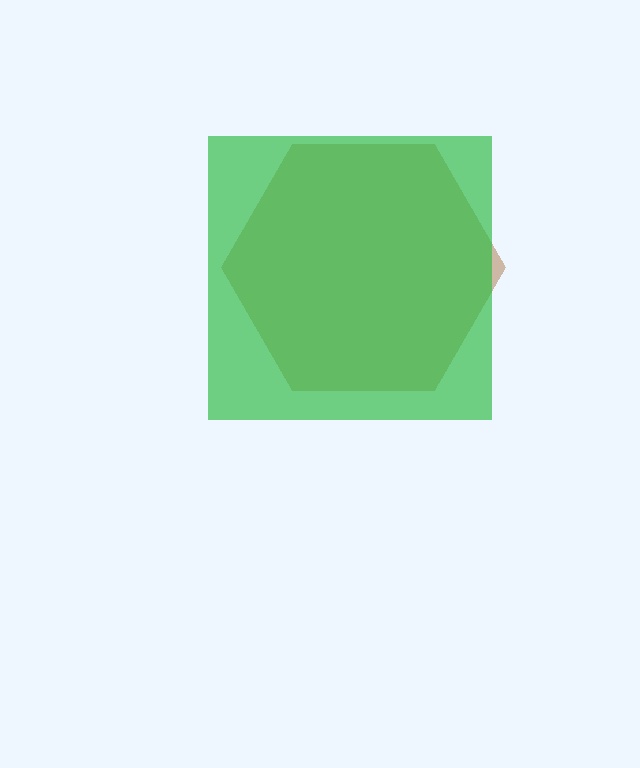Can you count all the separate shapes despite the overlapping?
Yes, there are 2 separate shapes.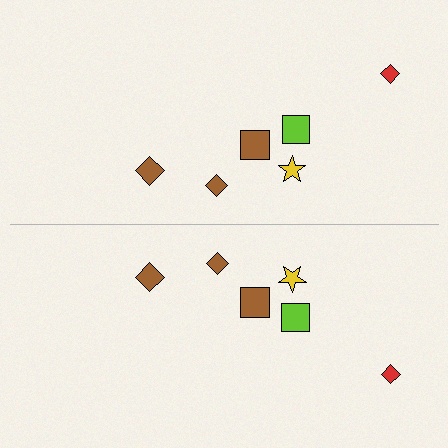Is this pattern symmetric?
Yes, this pattern has bilateral (reflection) symmetry.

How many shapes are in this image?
There are 12 shapes in this image.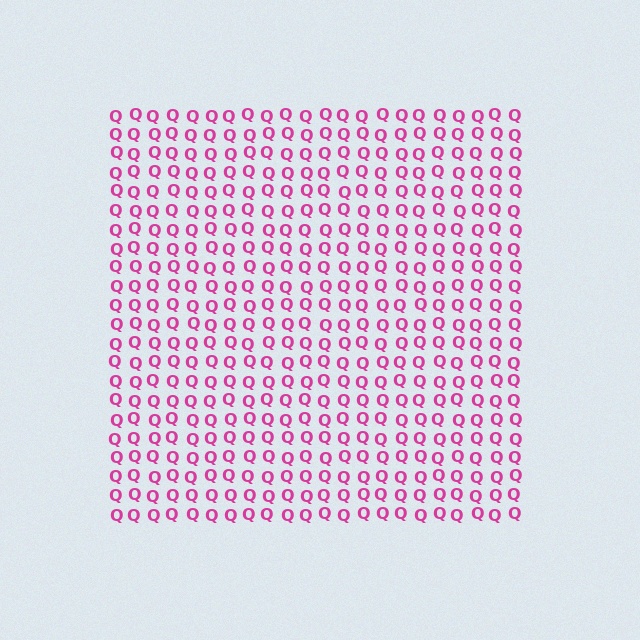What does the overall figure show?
The overall figure shows a square.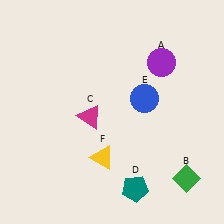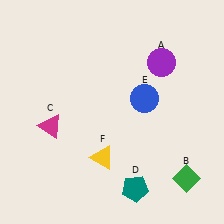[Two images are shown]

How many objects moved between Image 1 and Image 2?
1 object moved between the two images.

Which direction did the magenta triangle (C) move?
The magenta triangle (C) moved left.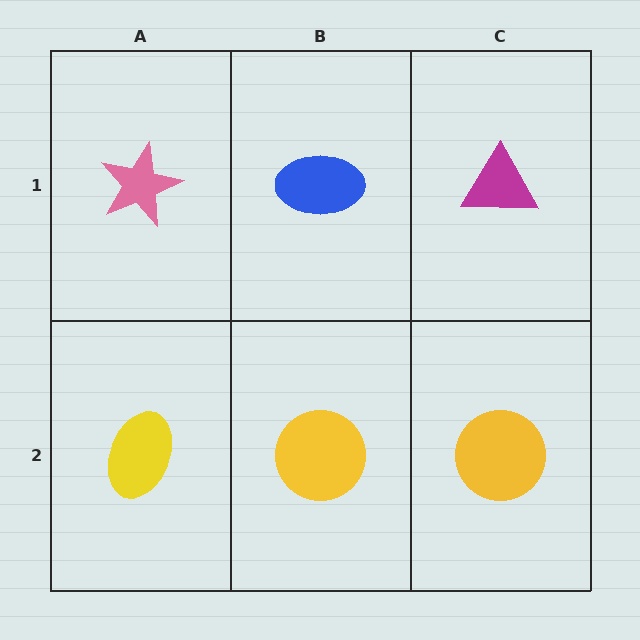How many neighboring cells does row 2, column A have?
2.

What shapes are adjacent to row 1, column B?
A yellow circle (row 2, column B), a pink star (row 1, column A), a magenta triangle (row 1, column C).